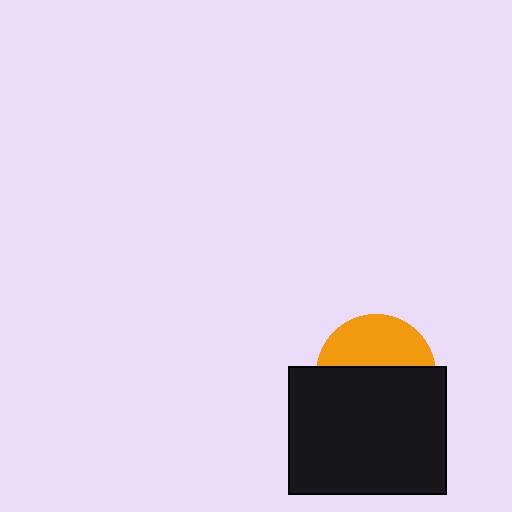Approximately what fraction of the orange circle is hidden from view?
Roughly 59% of the orange circle is hidden behind the black rectangle.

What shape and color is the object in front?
The object in front is a black rectangle.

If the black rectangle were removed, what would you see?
You would see the complete orange circle.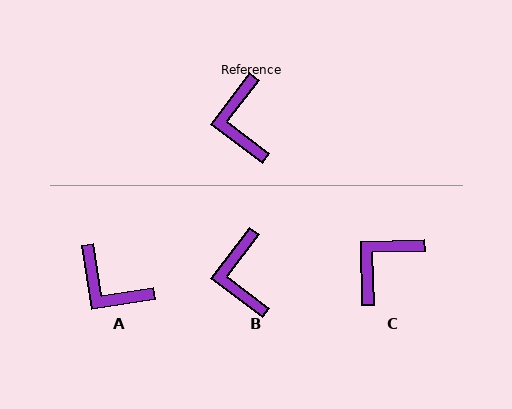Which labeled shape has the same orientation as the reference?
B.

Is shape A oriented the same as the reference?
No, it is off by about 46 degrees.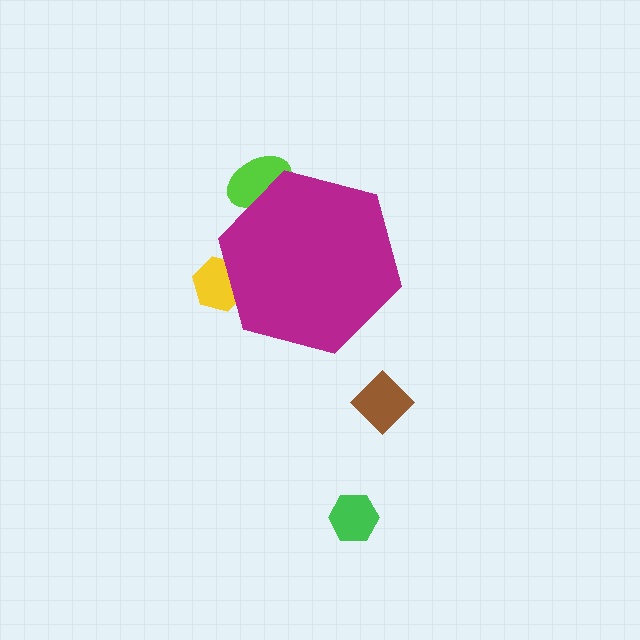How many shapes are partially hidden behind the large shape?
2 shapes are partially hidden.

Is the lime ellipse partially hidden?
Yes, the lime ellipse is partially hidden behind the magenta hexagon.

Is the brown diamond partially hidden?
No, the brown diamond is fully visible.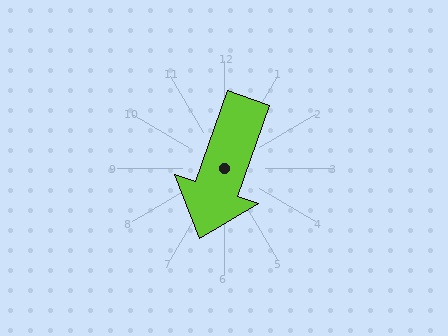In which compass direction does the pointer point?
South.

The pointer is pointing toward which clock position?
Roughly 7 o'clock.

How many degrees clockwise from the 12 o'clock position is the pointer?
Approximately 199 degrees.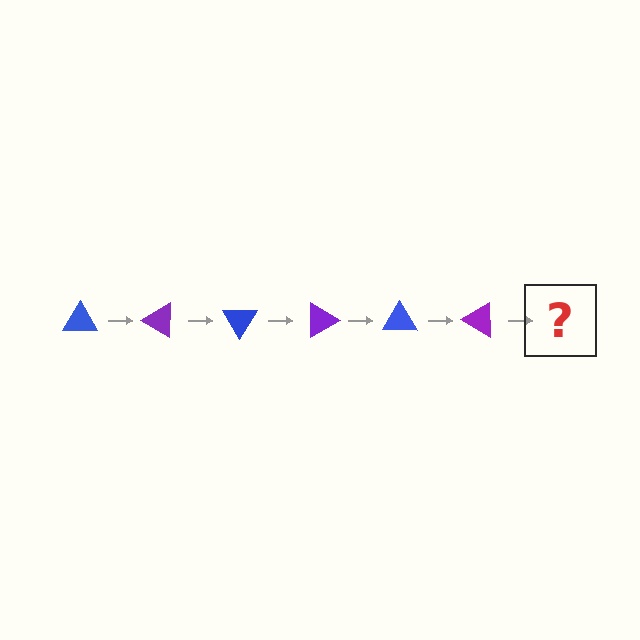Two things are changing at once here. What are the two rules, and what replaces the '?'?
The two rules are that it rotates 30 degrees each step and the color cycles through blue and purple. The '?' should be a blue triangle, rotated 180 degrees from the start.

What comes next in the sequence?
The next element should be a blue triangle, rotated 180 degrees from the start.